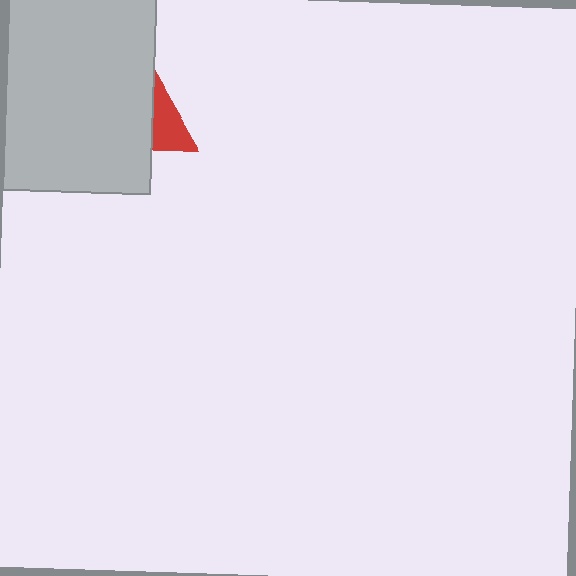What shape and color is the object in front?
The object in front is a light gray rectangle.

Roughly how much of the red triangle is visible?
A small part of it is visible (roughly 43%).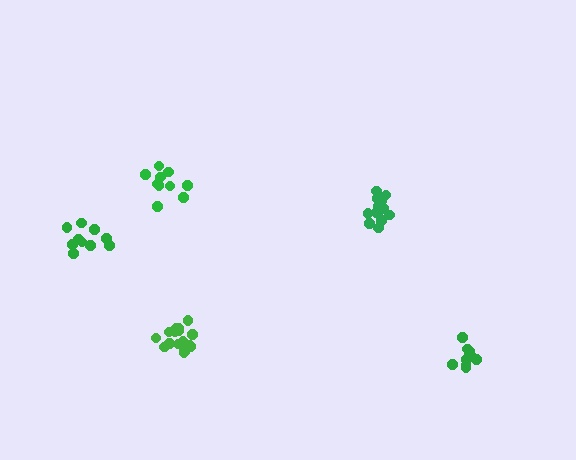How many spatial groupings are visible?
There are 5 spatial groupings.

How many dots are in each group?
Group 1: 10 dots, Group 2: 10 dots, Group 3: 14 dots, Group 4: 16 dots, Group 5: 10 dots (60 total).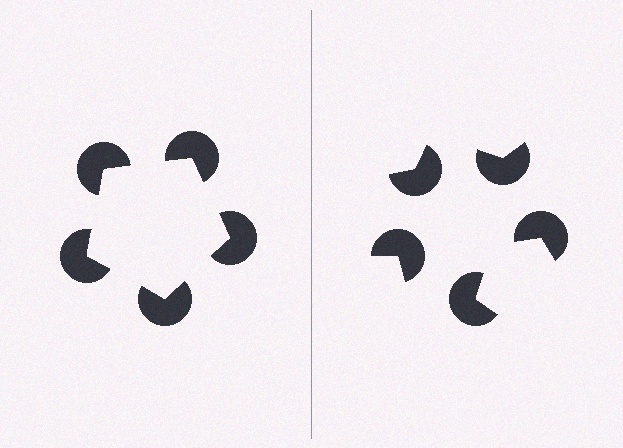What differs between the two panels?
The pac-man discs are positioned identically on both sides; only the wedge orientations differ. On the left they align to a pentagon; on the right they are misaligned.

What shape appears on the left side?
An illusory pentagon.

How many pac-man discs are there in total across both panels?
10 — 5 on each side.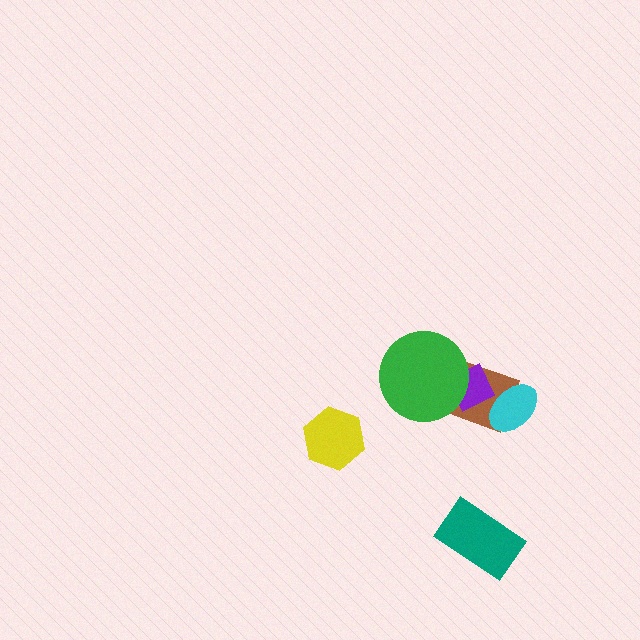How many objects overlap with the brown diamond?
3 objects overlap with the brown diamond.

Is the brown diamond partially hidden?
Yes, it is partially covered by another shape.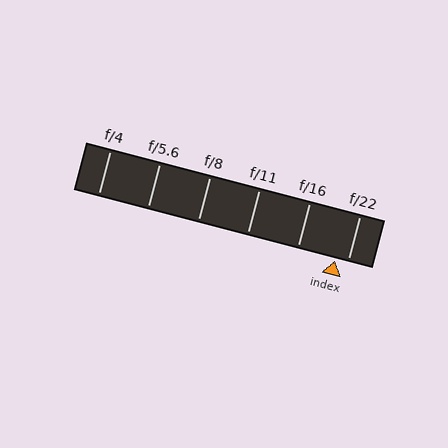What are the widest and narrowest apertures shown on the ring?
The widest aperture shown is f/4 and the narrowest is f/22.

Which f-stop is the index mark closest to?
The index mark is closest to f/22.